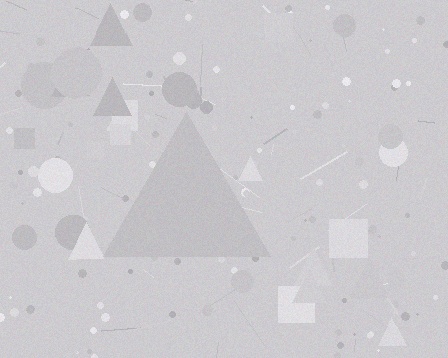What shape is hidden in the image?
A triangle is hidden in the image.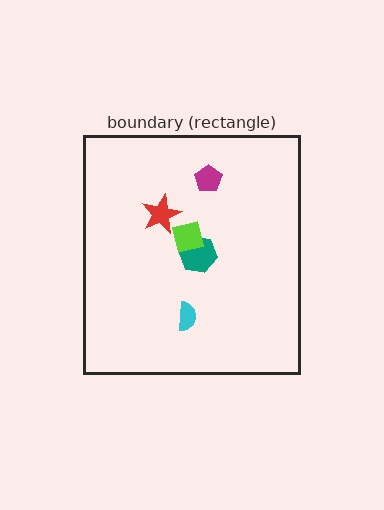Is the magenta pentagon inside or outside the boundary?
Inside.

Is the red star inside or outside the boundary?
Inside.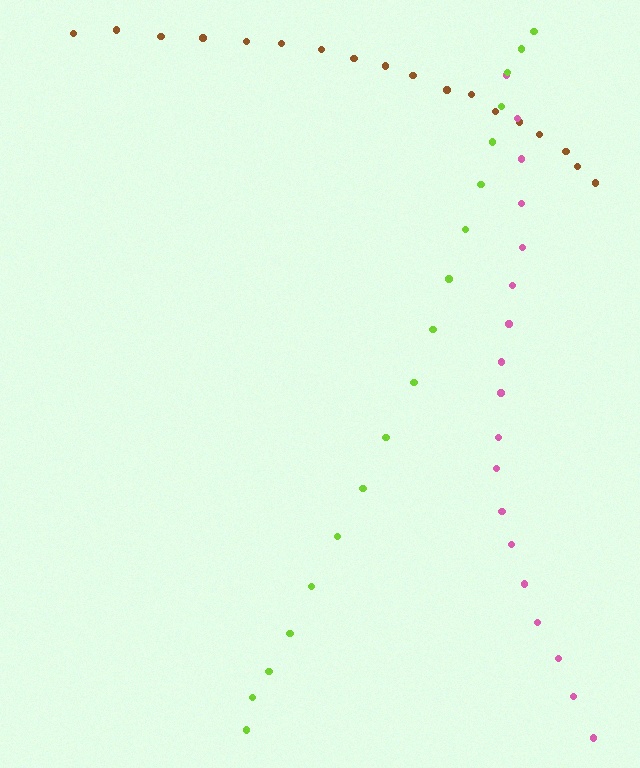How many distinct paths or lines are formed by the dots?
There are 3 distinct paths.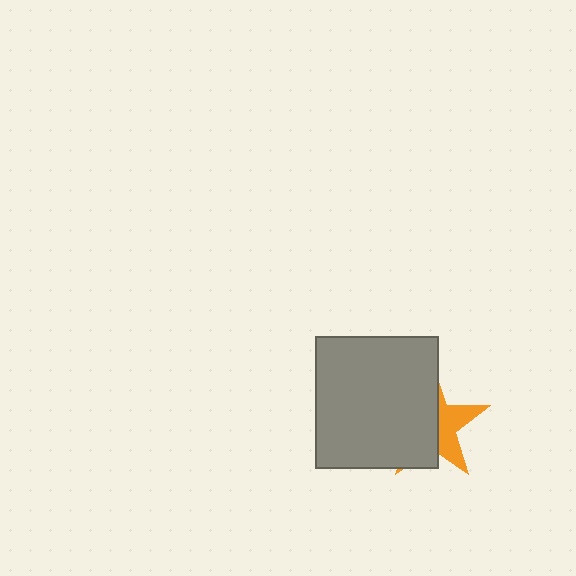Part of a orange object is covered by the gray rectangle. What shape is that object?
It is a star.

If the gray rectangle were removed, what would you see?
You would see the complete orange star.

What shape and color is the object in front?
The object in front is a gray rectangle.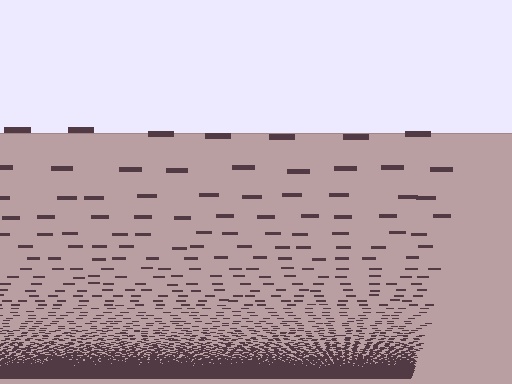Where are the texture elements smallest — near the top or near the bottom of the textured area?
Near the bottom.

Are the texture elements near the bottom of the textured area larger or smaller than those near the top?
Smaller. The gradient is inverted — elements near the bottom are smaller and denser.